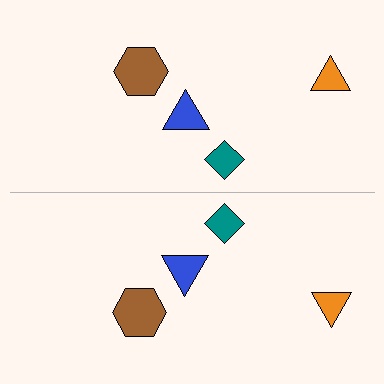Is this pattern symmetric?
Yes, this pattern has bilateral (reflection) symmetry.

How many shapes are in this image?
There are 8 shapes in this image.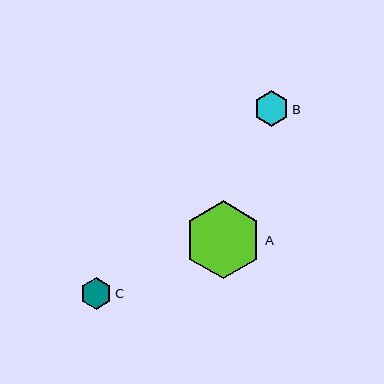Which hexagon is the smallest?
Hexagon C is the smallest with a size of approximately 32 pixels.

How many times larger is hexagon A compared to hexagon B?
Hexagon A is approximately 2.2 times the size of hexagon B.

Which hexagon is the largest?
Hexagon A is the largest with a size of approximately 78 pixels.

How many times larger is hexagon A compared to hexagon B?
Hexagon A is approximately 2.2 times the size of hexagon B.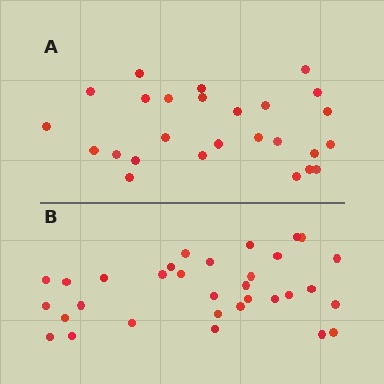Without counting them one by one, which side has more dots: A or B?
Region B (the bottom region) has more dots.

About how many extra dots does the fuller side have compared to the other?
Region B has about 6 more dots than region A.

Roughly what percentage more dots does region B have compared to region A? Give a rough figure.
About 25% more.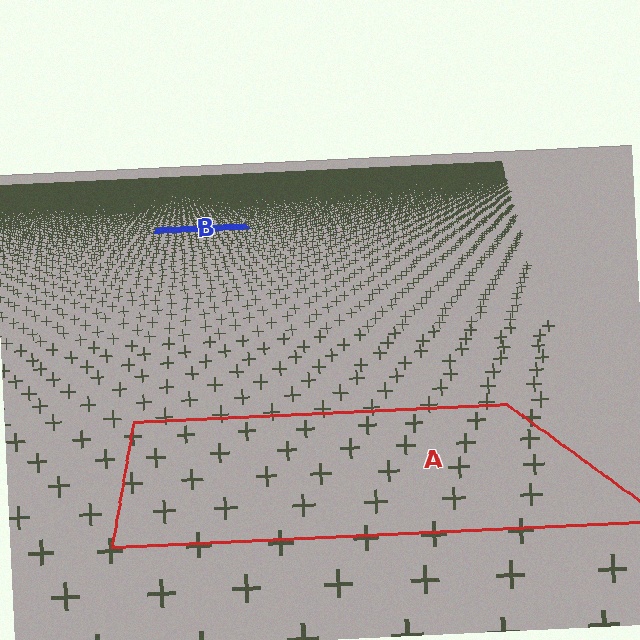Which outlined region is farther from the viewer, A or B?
Region B is farther from the viewer — the texture elements inside it appear smaller and more densely packed.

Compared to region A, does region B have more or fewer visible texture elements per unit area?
Region B has more texture elements per unit area — they are packed more densely because it is farther away.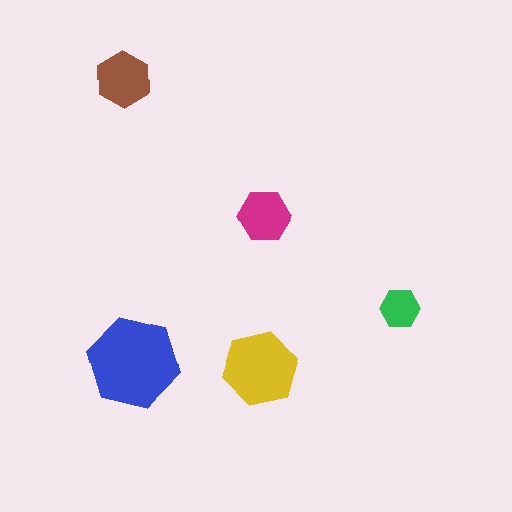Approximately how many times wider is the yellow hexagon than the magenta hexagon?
About 1.5 times wider.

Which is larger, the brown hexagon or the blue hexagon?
The blue one.